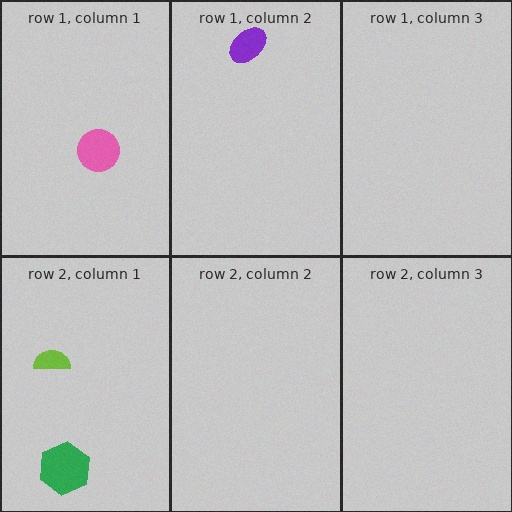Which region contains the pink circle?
The row 1, column 1 region.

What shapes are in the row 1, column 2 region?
The purple ellipse.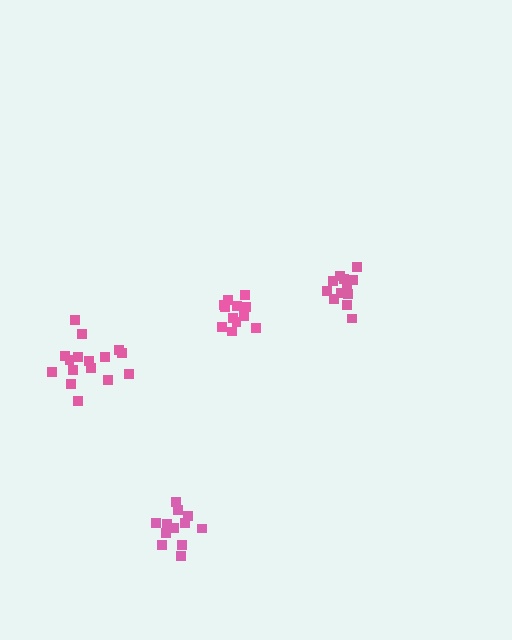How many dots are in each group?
Group 1: 12 dots, Group 2: 12 dots, Group 3: 16 dots, Group 4: 12 dots (52 total).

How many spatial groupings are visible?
There are 4 spatial groupings.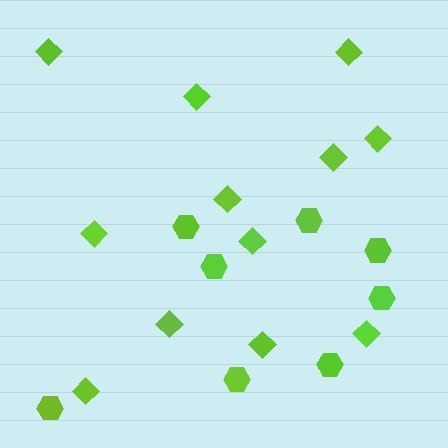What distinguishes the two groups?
There are 2 groups: one group of diamonds (12) and one group of hexagons (8).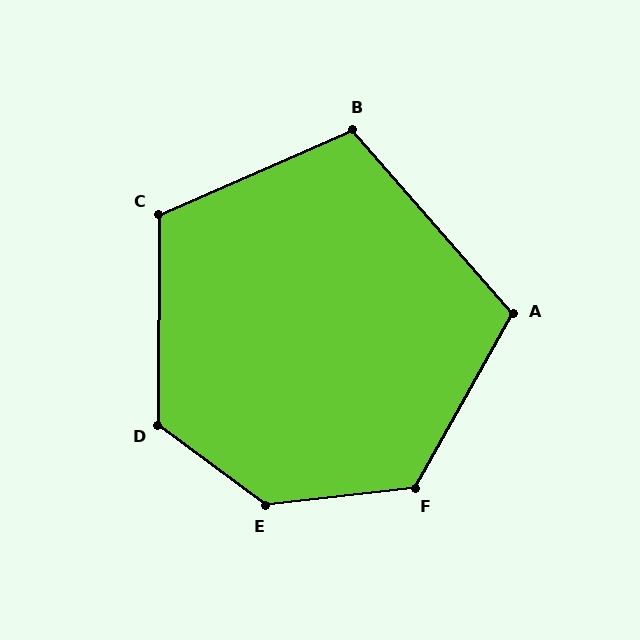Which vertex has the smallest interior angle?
B, at approximately 108 degrees.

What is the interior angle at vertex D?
Approximately 127 degrees (obtuse).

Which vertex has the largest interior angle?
E, at approximately 137 degrees.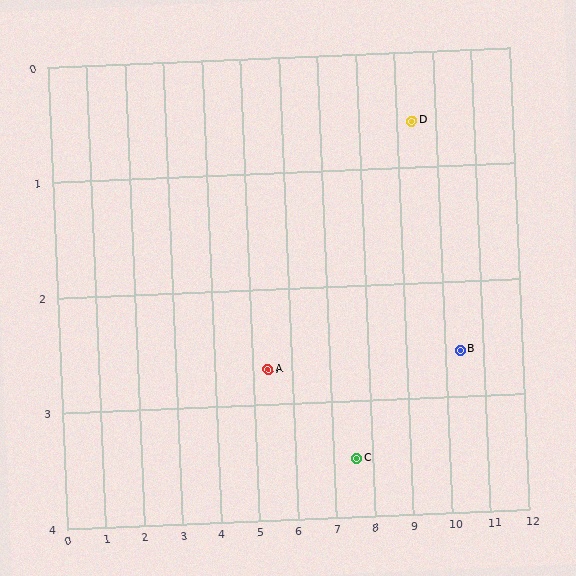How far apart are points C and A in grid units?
Points C and A are about 2.3 grid units apart.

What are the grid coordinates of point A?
Point A is at approximately (5.4, 2.7).